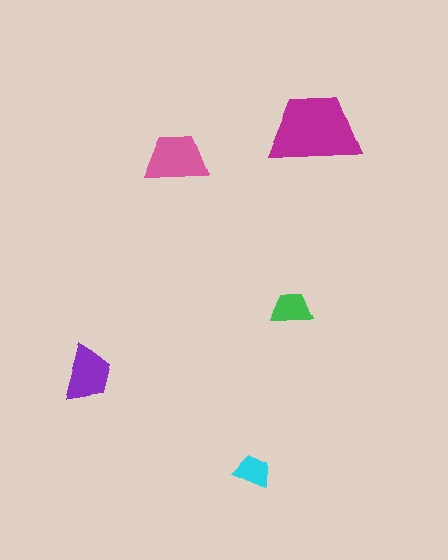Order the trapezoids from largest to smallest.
the magenta one, the pink one, the purple one, the green one, the cyan one.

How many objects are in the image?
There are 5 objects in the image.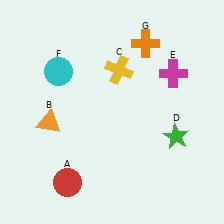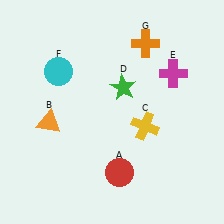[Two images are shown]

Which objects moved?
The objects that moved are: the red circle (A), the yellow cross (C), the green star (D).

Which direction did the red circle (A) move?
The red circle (A) moved right.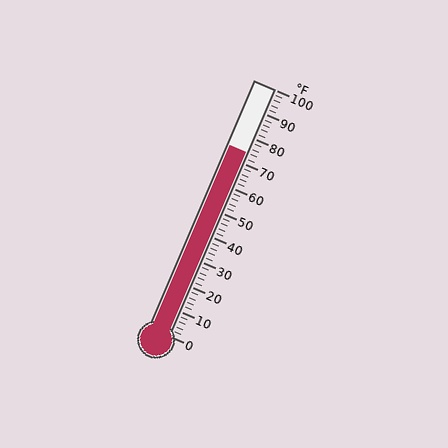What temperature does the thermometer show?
The thermometer shows approximately 74°F.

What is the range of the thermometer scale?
The thermometer scale ranges from 0°F to 100°F.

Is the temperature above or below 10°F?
The temperature is above 10°F.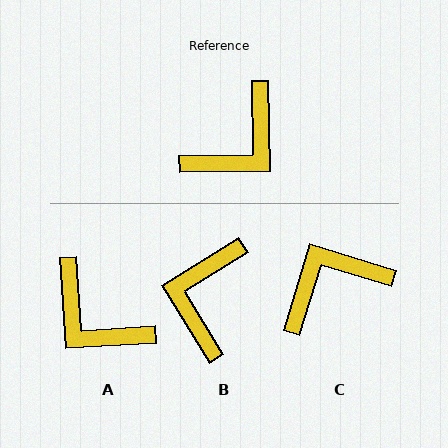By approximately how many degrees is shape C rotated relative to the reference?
Approximately 162 degrees counter-clockwise.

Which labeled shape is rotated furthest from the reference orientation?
C, about 162 degrees away.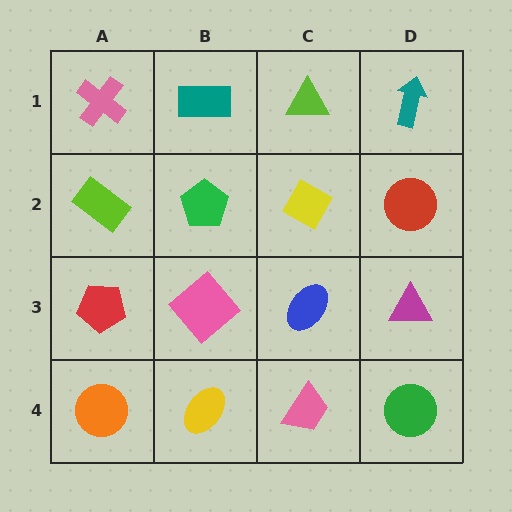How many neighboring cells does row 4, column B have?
3.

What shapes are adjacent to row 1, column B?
A green pentagon (row 2, column B), a pink cross (row 1, column A), a lime triangle (row 1, column C).